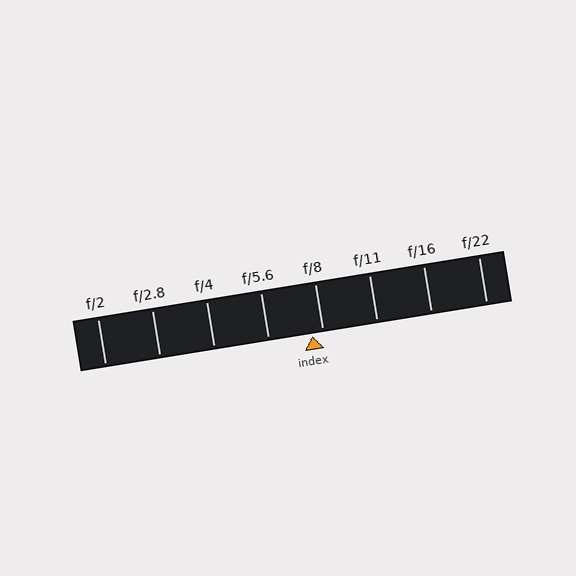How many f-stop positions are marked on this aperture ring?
There are 8 f-stop positions marked.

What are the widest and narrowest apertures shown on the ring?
The widest aperture shown is f/2 and the narrowest is f/22.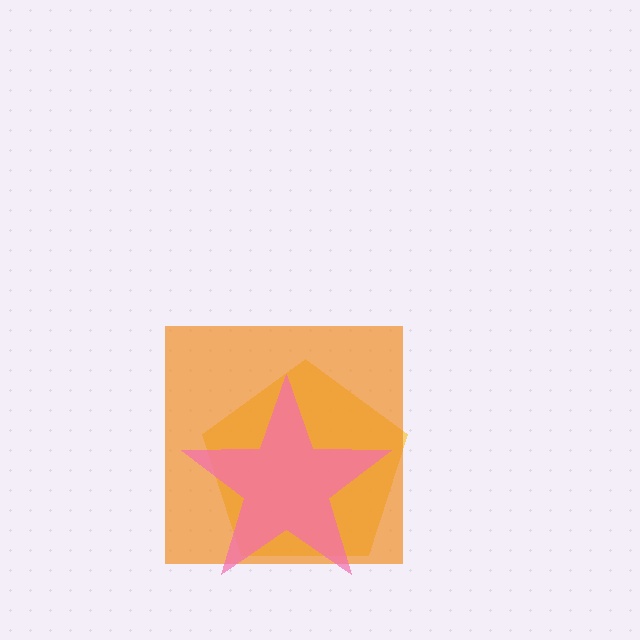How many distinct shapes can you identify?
There are 3 distinct shapes: a yellow pentagon, an orange square, a pink star.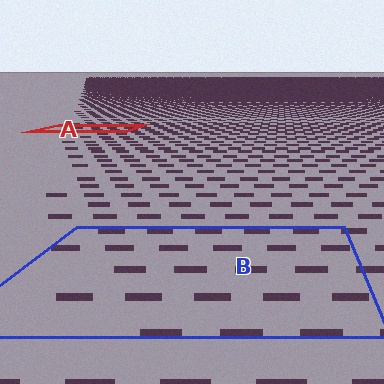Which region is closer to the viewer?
Region B is closer. The texture elements there are larger and more spread out.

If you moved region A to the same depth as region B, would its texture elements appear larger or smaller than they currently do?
They would appear larger. At a closer depth, the same texture elements are projected at a bigger on-screen size.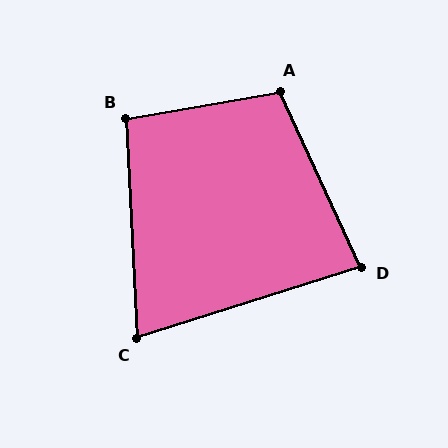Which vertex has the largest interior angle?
A, at approximately 105 degrees.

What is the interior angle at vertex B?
Approximately 97 degrees (obtuse).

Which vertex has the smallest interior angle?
C, at approximately 75 degrees.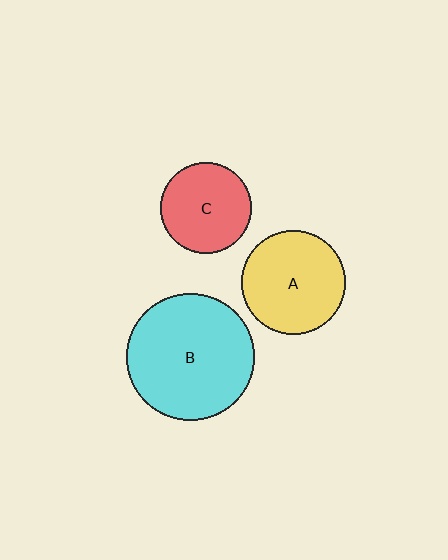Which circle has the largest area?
Circle B (cyan).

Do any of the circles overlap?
No, none of the circles overlap.